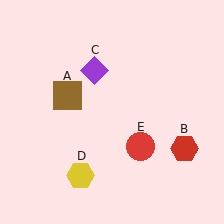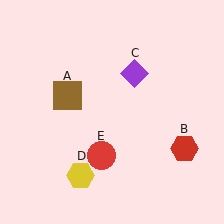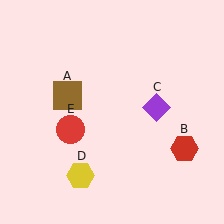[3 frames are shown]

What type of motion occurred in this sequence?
The purple diamond (object C), red circle (object E) rotated clockwise around the center of the scene.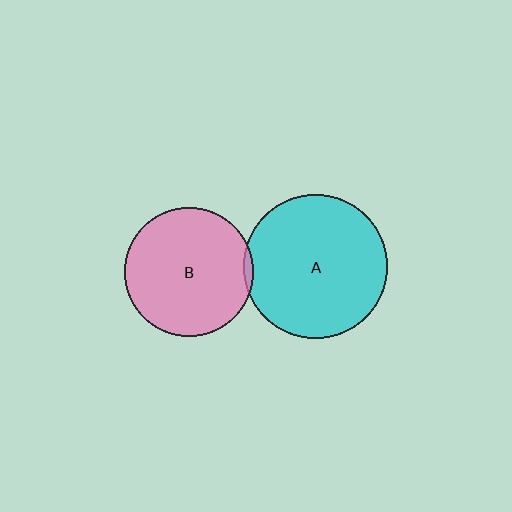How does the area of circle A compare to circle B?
Approximately 1.2 times.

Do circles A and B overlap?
Yes.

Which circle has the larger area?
Circle A (cyan).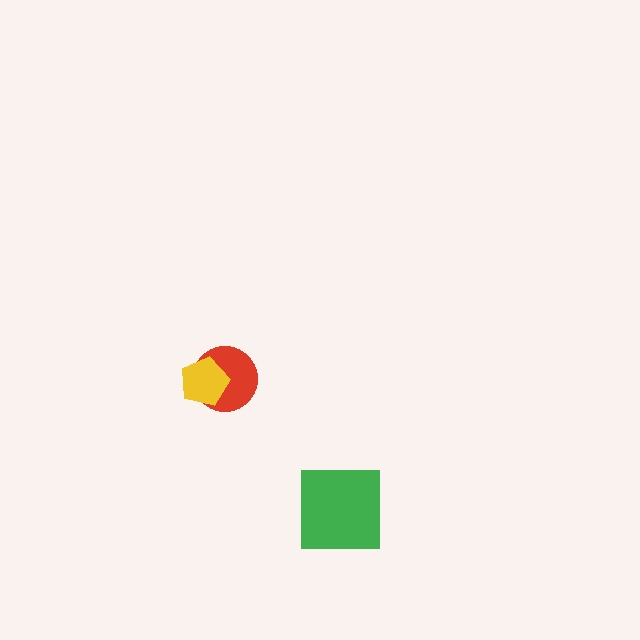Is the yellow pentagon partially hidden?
No, no other shape covers it.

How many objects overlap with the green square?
0 objects overlap with the green square.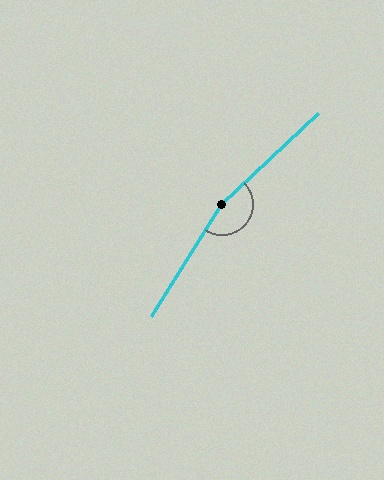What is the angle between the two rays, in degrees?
Approximately 165 degrees.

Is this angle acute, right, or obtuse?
It is obtuse.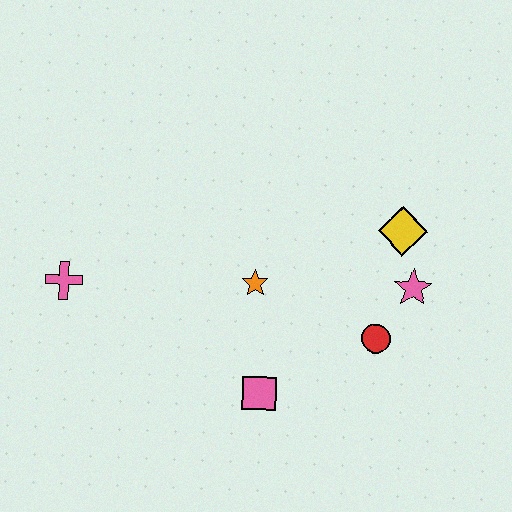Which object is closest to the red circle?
The pink star is closest to the red circle.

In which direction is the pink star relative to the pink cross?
The pink star is to the right of the pink cross.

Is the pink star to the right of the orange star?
Yes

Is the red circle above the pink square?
Yes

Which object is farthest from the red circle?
The pink cross is farthest from the red circle.